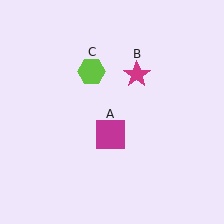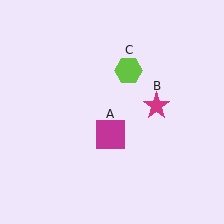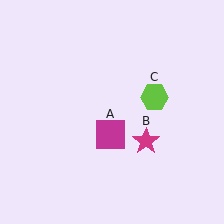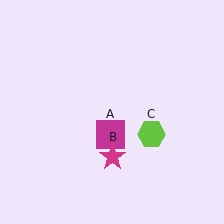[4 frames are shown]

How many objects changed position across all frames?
2 objects changed position: magenta star (object B), lime hexagon (object C).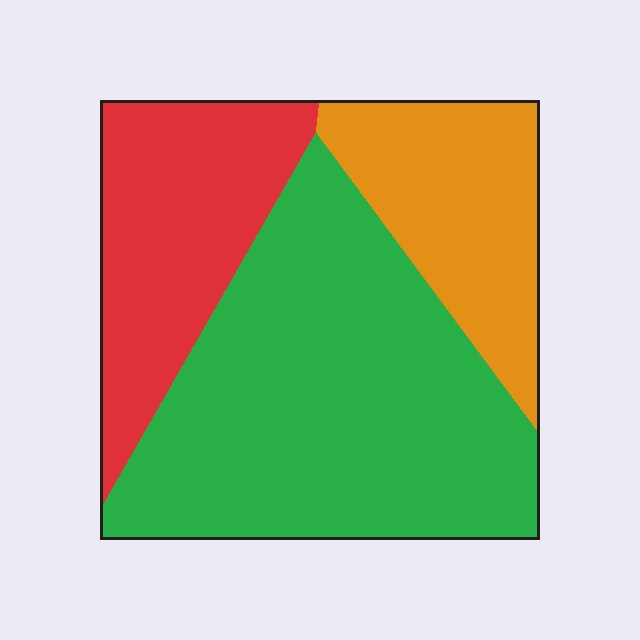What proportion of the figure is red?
Red covers roughly 25% of the figure.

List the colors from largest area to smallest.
From largest to smallest: green, red, orange.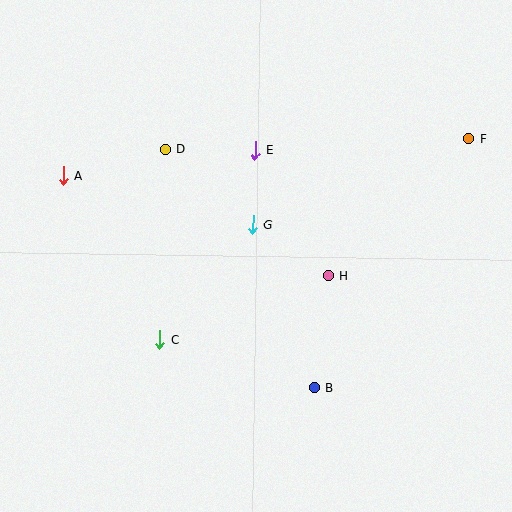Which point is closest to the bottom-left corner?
Point C is closest to the bottom-left corner.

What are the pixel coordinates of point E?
Point E is at (255, 150).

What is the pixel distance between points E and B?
The distance between E and B is 245 pixels.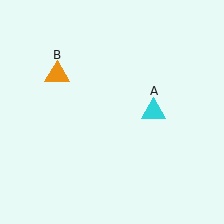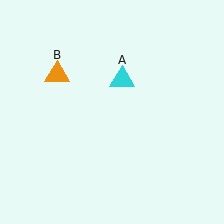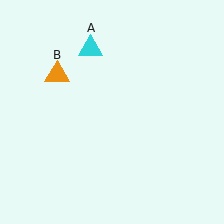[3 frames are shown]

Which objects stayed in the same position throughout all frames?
Orange triangle (object B) remained stationary.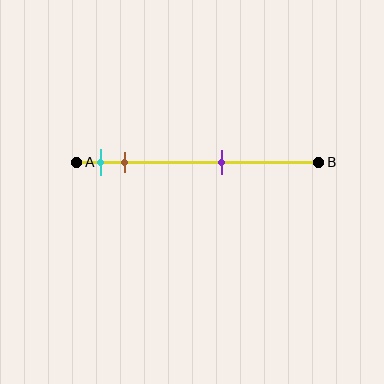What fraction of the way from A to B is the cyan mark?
The cyan mark is approximately 10% (0.1) of the way from A to B.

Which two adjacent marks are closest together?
The cyan and brown marks are the closest adjacent pair.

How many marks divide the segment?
There are 3 marks dividing the segment.